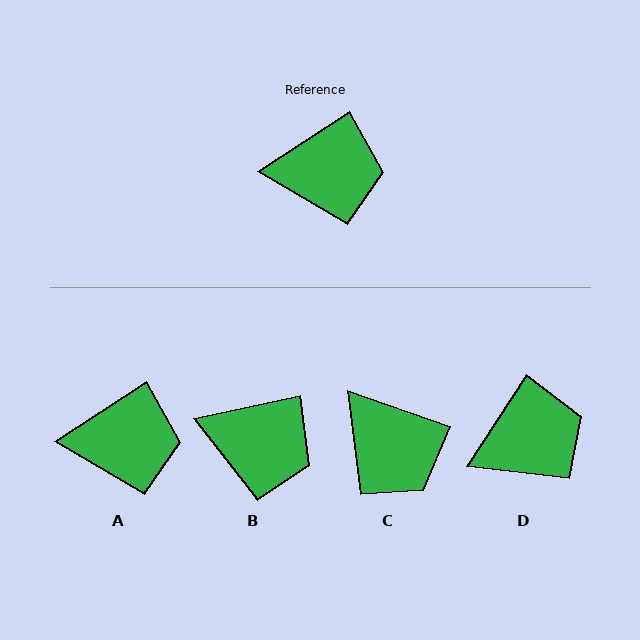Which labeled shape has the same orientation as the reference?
A.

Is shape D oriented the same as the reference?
No, it is off by about 24 degrees.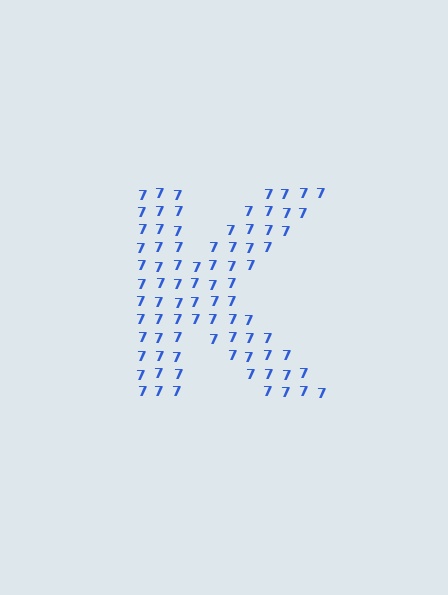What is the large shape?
The large shape is the letter K.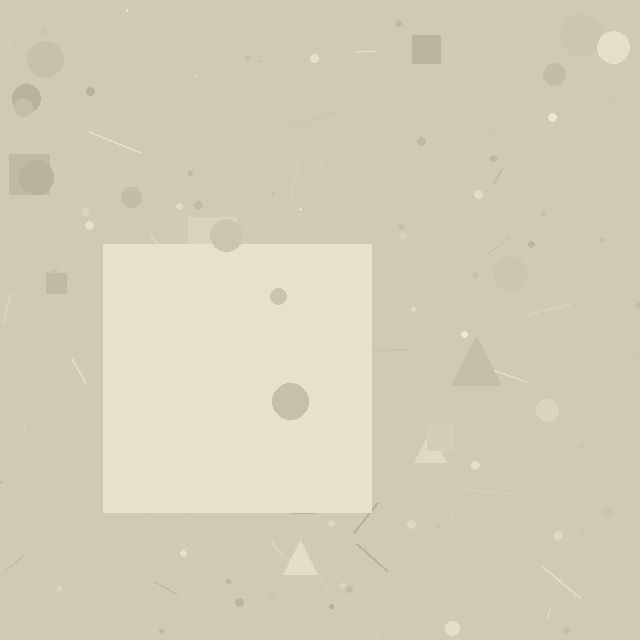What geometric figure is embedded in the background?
A square is embedded in the background.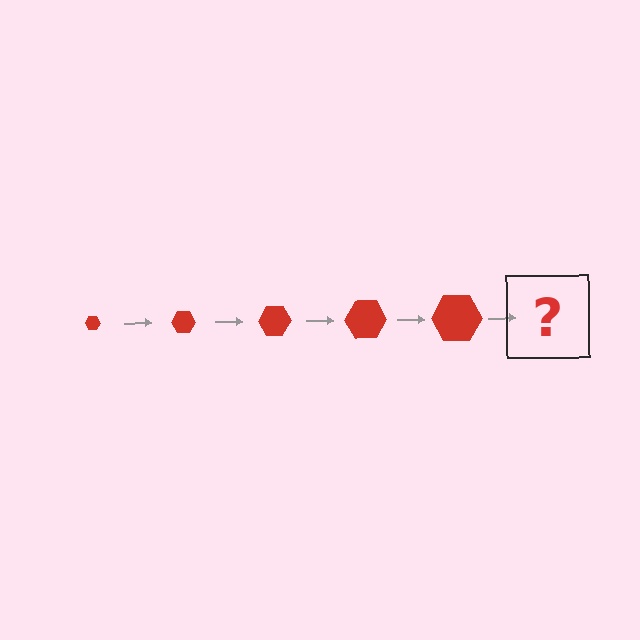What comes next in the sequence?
The next element should be a red hexagon, larger than the previous one.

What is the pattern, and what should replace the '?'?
The pattern is that the hexagon gets progressively larger each step. The '?' should be a red hexagon, larger than the previous one.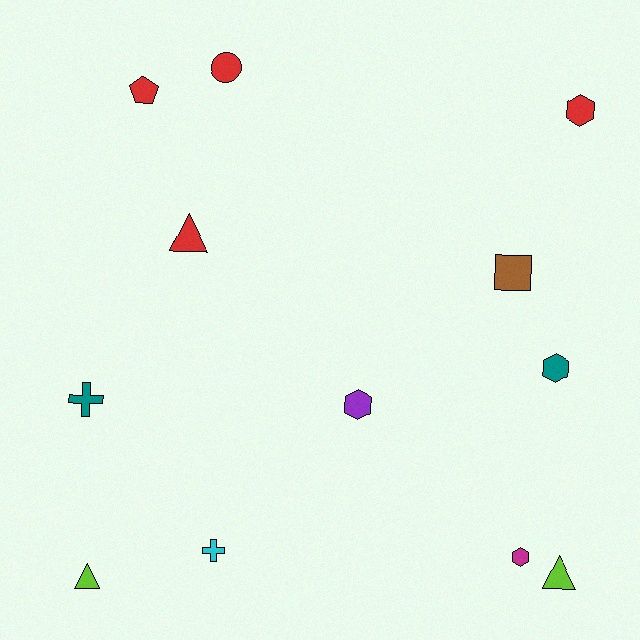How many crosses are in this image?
There are 2 crosses.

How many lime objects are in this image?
There are 2 lime objects.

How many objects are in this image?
There are 12 objects.